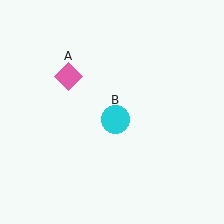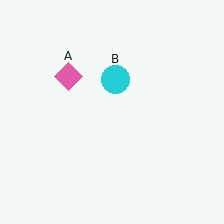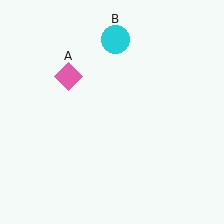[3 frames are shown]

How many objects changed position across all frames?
1 object changed position: cyan circle (object B).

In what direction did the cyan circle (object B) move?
The cyan circle (object B) moved up.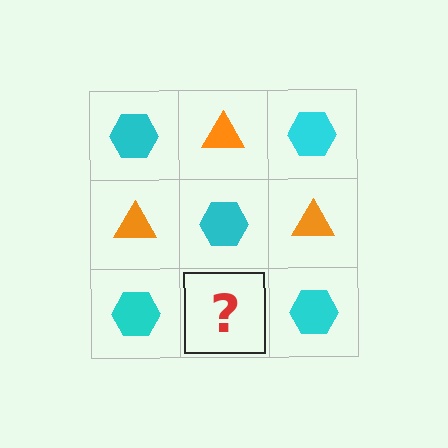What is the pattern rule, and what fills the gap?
The rule is that it alternates cyan hexagon and orange triangle in a checkerboard pattern. The gap should be filled with an orange triangle.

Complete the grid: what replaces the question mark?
The question mark should be replaced with an orange triangle.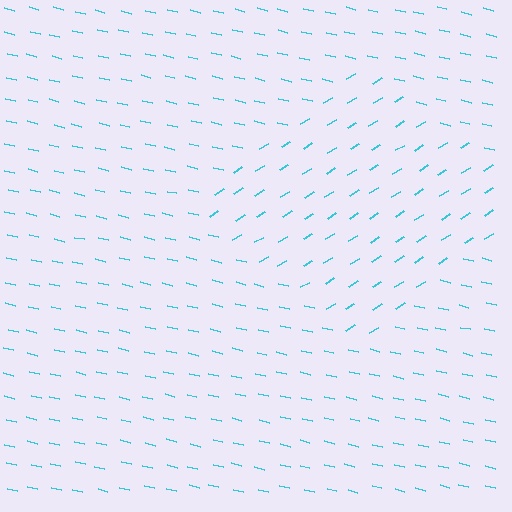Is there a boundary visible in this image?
Yes, there is a texture boundary formed by a change in line orientation.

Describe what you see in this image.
The image is filled with small cyan line segments. A diamond region in the image has lines oriented differently from the surrounding lines, creating a visible texture boundary.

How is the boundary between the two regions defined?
The boundary is defined purely by a change in line orientation (approximately 45 degrees difference). All lines are the same color and thickness.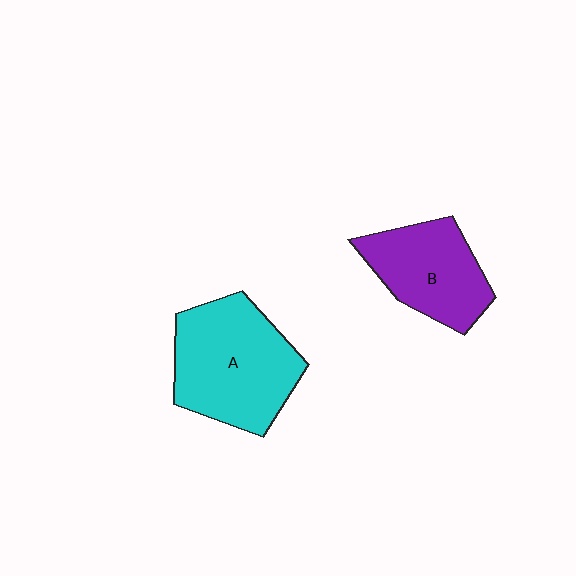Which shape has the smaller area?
Shape B (purple).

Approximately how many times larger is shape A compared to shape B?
Approximately 1.4 times.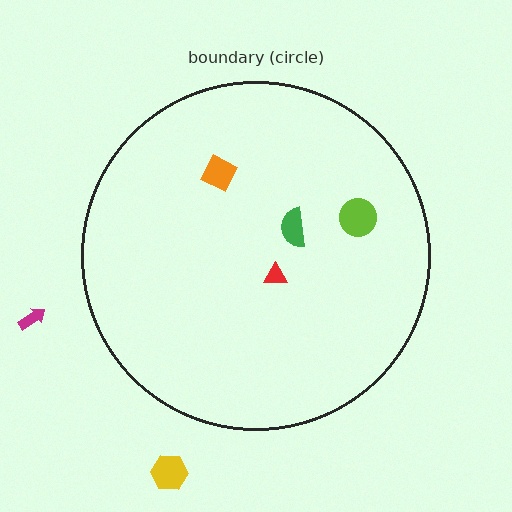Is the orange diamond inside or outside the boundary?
Inside.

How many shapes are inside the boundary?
4 inside, 2 outside.